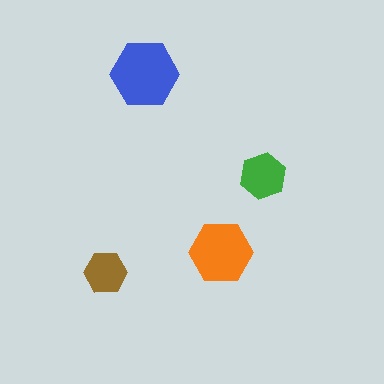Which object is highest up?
The blue hexagon is topmost.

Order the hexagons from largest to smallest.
the blue one, the orange one, the green one, the brown one.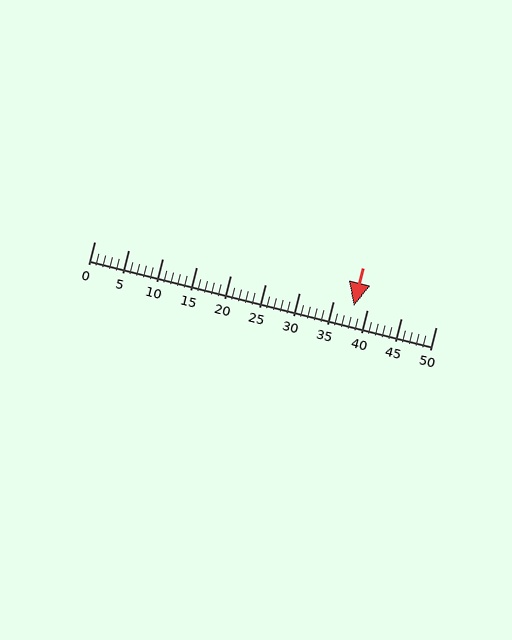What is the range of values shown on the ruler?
The ruler shows values from 0 to 50.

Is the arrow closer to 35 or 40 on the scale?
The arrow is closer to 40.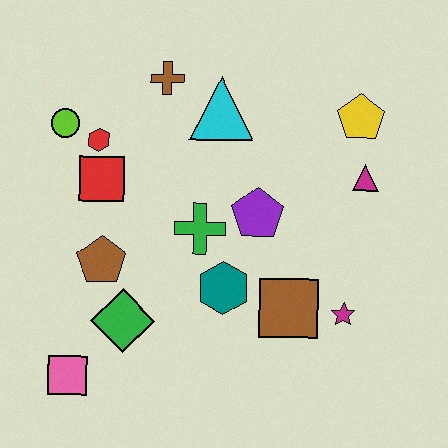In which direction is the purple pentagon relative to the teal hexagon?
The purple pentagon is above the teal hexagon.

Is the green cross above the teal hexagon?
Yes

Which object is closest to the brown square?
The magenta star is closest to the brown square.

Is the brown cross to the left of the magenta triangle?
Yes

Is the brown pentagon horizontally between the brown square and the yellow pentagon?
No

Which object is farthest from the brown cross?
The pink square is farthest from the brown cross.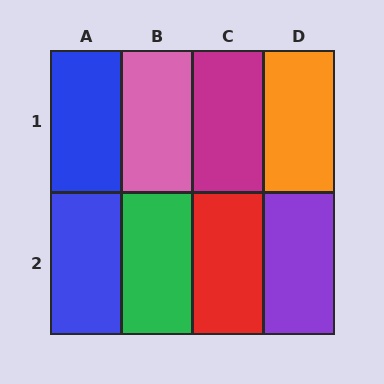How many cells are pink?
1 cell is pink.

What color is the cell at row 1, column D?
Orange.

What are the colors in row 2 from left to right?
Blue, green, red, purple.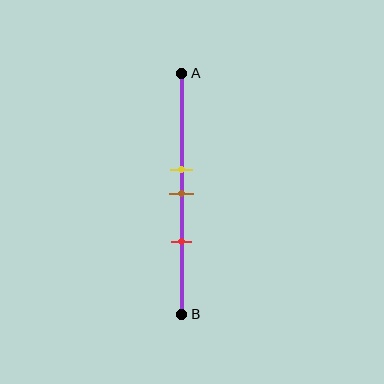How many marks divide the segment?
There are 3 marks dividing the segment.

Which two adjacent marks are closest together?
The yellow and brown marks are the closest adjacent pair.